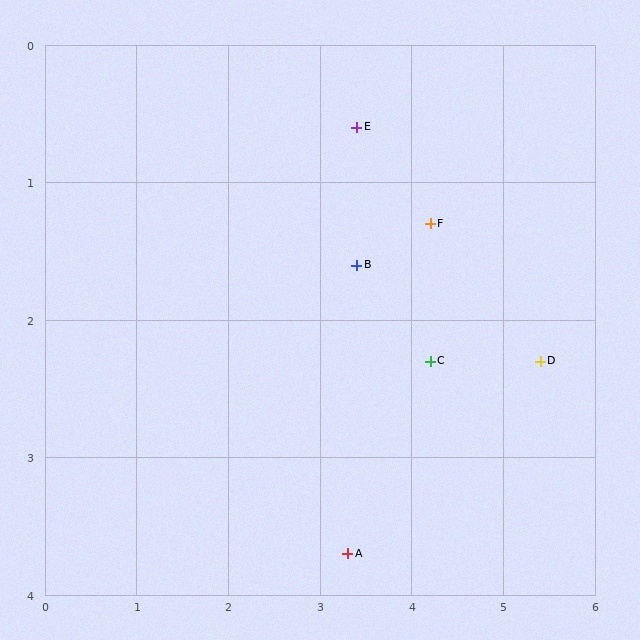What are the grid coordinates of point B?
Point B is at approximately (3.4, 1.6).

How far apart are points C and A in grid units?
Points C and A are about 1.7 grid units apart.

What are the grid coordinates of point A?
Point A is at approximately (3.3, 3.7).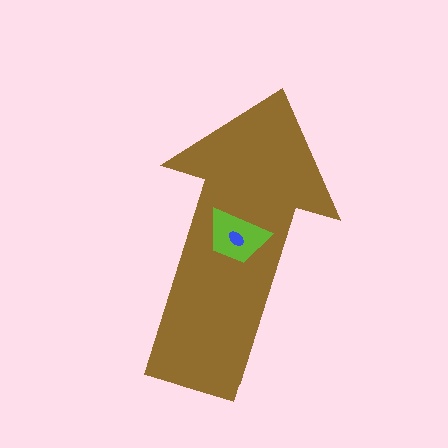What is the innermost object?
The blue ellipse.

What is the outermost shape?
The brown arrow.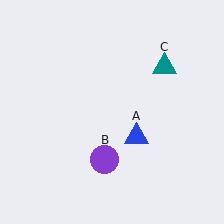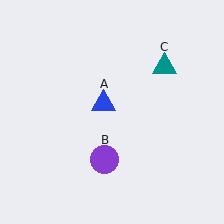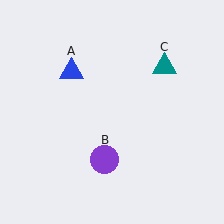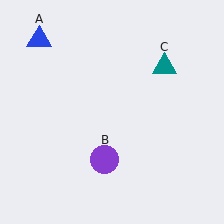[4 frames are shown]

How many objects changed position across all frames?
1 object changed position: blue triangle (object A).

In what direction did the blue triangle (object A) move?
The blue triangle (object A) moved up and to the left.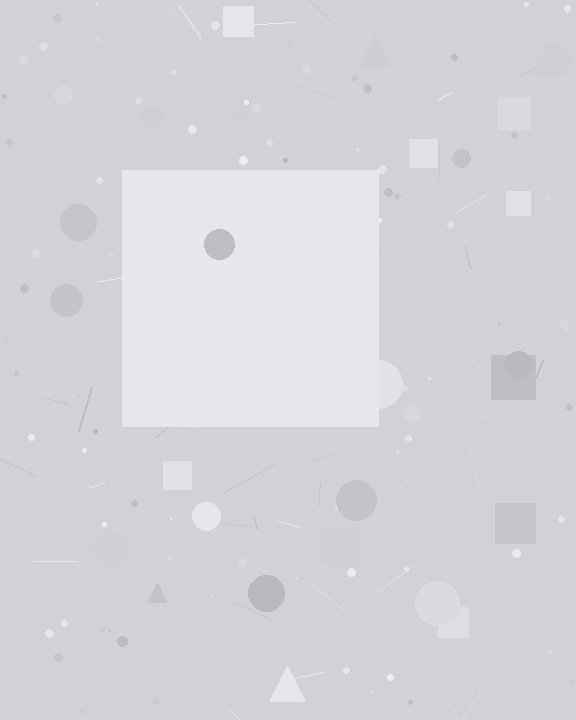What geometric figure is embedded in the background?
A square is embedded in the background.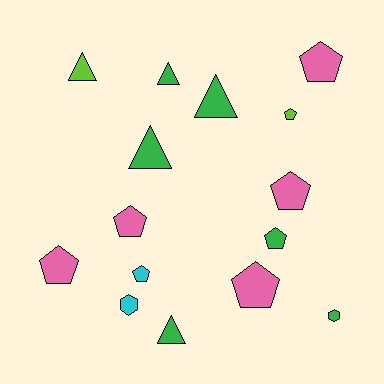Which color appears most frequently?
Green, with 6 objects.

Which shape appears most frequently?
Pentagon, with 8 objects.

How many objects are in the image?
There are 15 objects.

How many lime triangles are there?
There is 1 lime triangle.